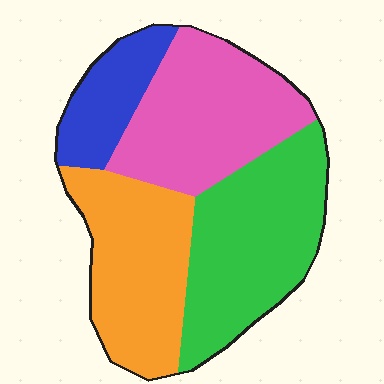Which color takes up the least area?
Blue, at roughly 15%.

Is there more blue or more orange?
Orange.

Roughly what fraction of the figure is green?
Green covers 31% of the figure.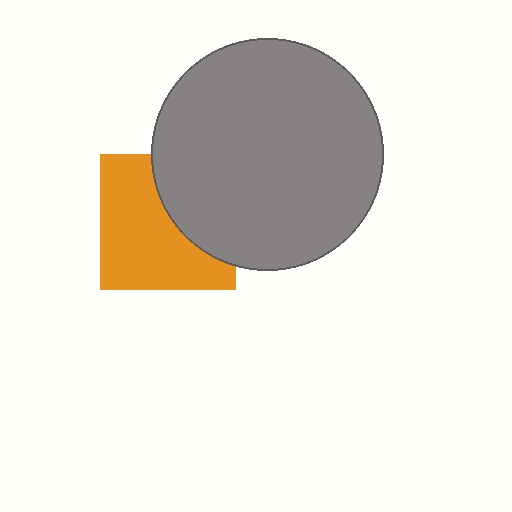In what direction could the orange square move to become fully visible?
The orange square could move left. That would shift it out from behind the gray circle entirely.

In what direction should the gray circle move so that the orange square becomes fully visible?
The gray circle should move right. That is the shortest direction to clear the overlap and leave the orange square fully visible.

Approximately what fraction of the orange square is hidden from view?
Roughly 38% of the orange square is hidden behind the gray circle.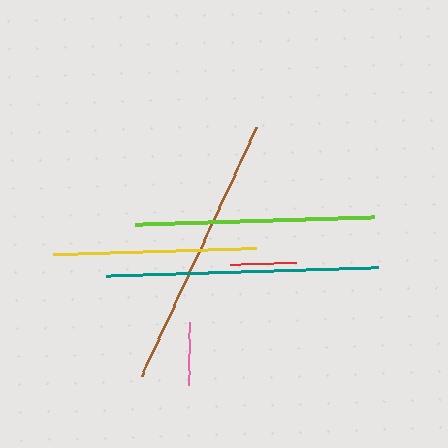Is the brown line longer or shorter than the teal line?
The brown line is longer than the teal line.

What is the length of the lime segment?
The lime segment is approximately 240 pixels long.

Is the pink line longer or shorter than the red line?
The red line is longer than the pink line.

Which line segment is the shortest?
The pink line is the shortest at approximately 63 pixels.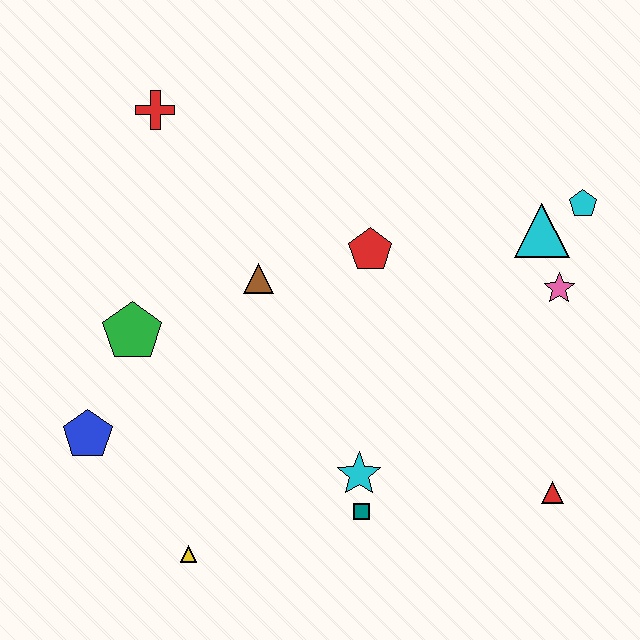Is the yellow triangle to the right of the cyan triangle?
No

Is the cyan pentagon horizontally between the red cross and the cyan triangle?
No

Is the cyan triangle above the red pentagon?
Yes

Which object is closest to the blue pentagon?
The green pentagon is closest to the blue pentagon.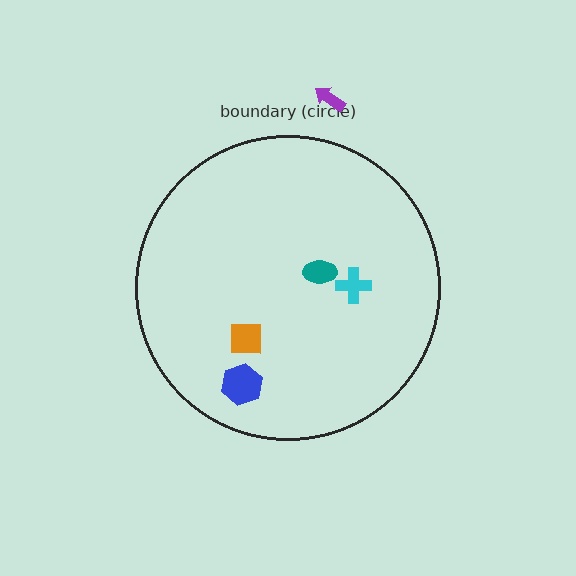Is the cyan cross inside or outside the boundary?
Inside.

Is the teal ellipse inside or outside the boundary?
Inside.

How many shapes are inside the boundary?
4 inside, 1 outside.